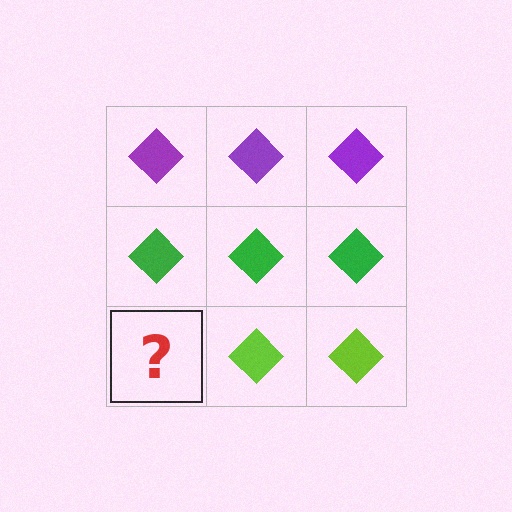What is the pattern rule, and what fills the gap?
The rule is that each row has a consistent color. The gap should be filled with a lime diamond.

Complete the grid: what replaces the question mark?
The question mark should be replaced with a lime diamond.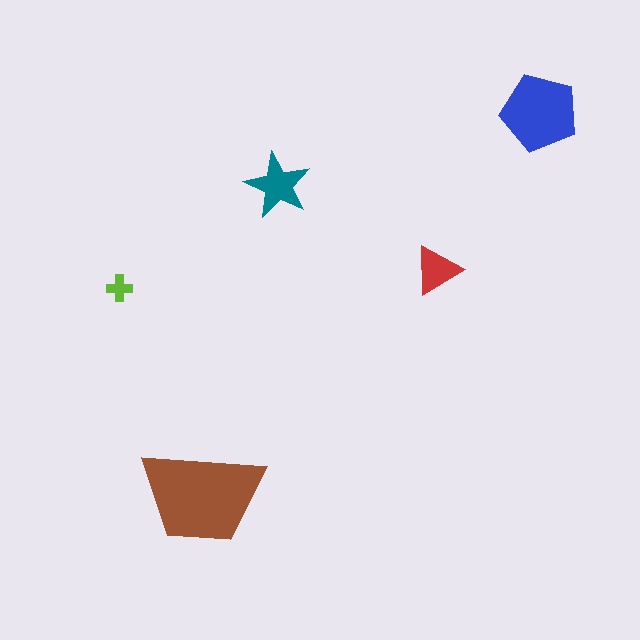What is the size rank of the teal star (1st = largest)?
3rd.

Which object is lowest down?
The brown trapezoid is bottommost.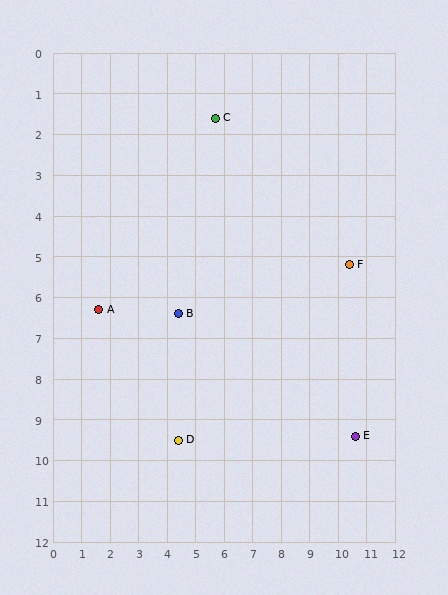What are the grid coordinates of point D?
Point D is at approximately (4.4, 9.5).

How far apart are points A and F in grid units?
Points A and F are about 8.9 grid units apart.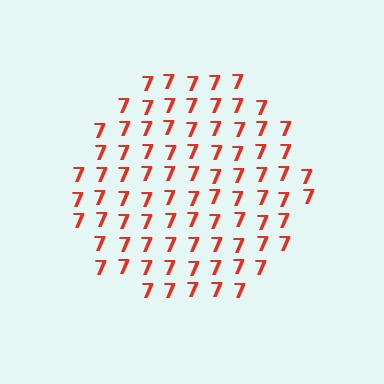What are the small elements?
The small elements are digit 7's.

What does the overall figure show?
The overall figure shows a circle.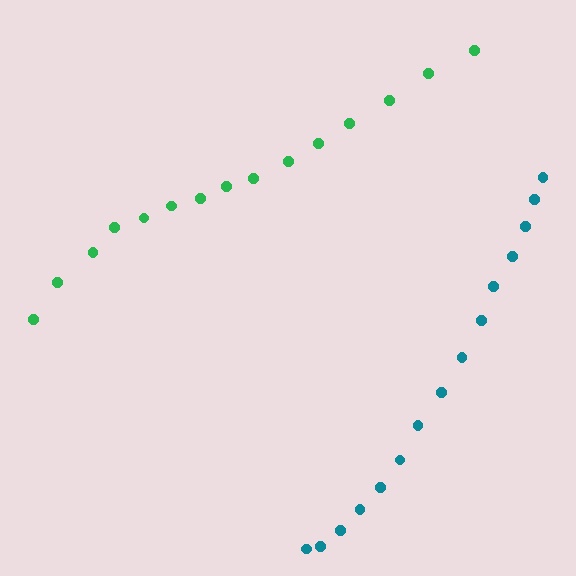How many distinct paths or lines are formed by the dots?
There are 2 distinct paths.